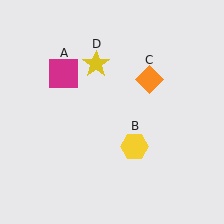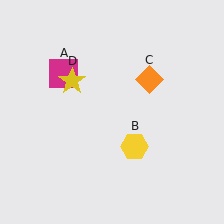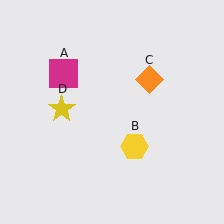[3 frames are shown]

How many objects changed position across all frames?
1 object changed position: yellow star (object D).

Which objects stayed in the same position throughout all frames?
Magenta square (object A) and yellow hexagon (object B) and orange diamond (object C) remained stationary.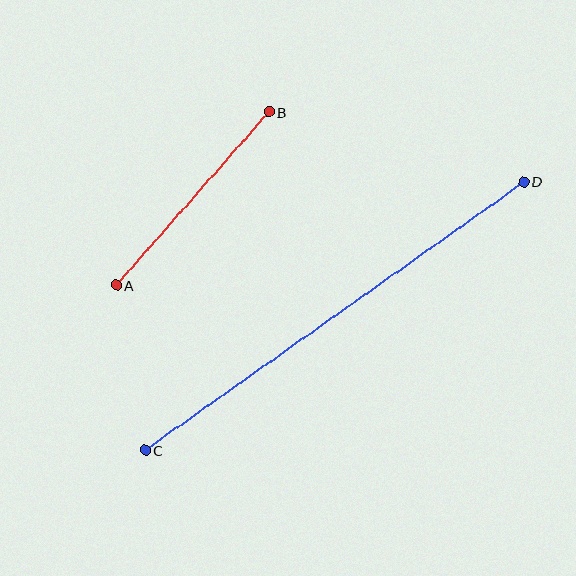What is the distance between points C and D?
The distance is approximately 464 pixels.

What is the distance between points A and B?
The distance is approximately 231 pixels.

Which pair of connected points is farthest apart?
Points C and D are farthest apart.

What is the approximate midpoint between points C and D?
The midpoint is at approximately (334, 316) pixels.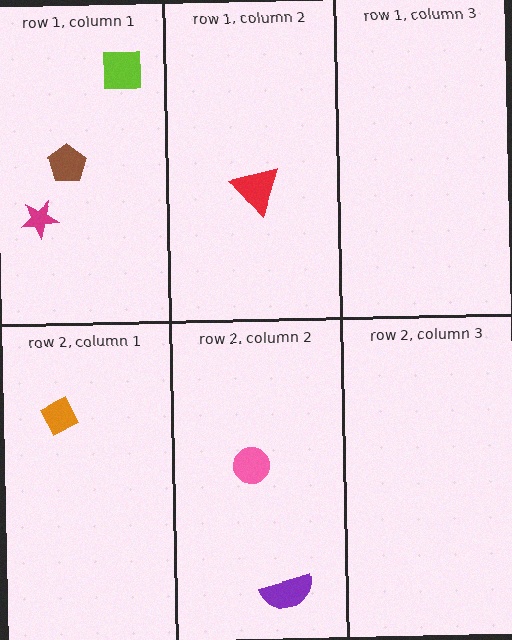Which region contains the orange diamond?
The row 2, column 1 region.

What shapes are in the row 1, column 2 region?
The red triangle.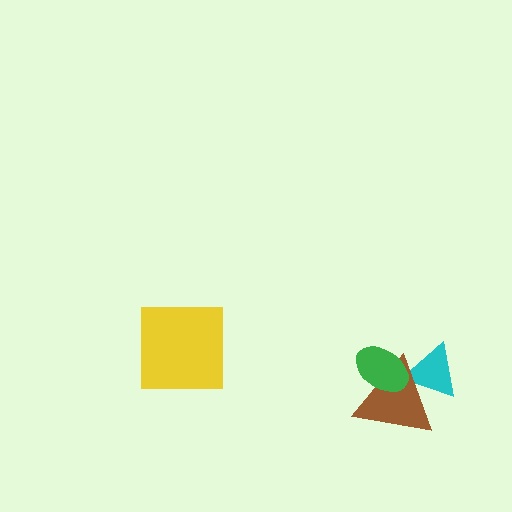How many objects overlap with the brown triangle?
2 objects overlap with the brown triangle.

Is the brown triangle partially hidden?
Yes, it is partially covered by another shape.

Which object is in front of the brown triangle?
The green ellipse is in front of the brown triangle.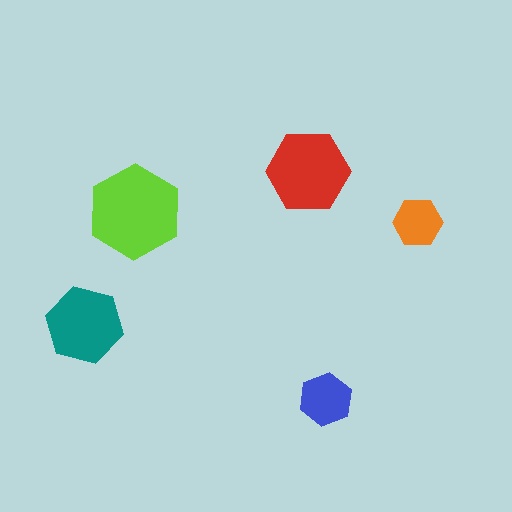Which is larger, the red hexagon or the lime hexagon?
The lime one.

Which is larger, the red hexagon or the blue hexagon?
The red one.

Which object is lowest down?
The blue hexagon is bottommost.